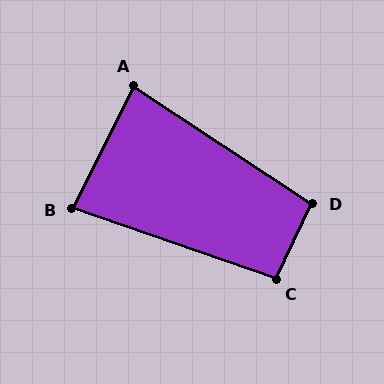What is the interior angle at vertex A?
Approximately 84 degrees (acute).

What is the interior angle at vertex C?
Approximately 96 degrees (obtuse).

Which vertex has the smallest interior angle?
B, at approximately 83 degrees.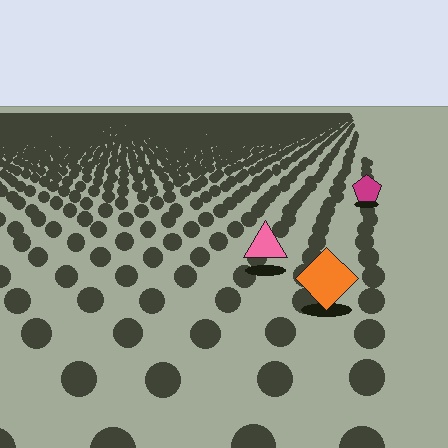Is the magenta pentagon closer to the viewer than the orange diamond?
No. The orange diamond is closer — you can tell from the texture gradient: the ground texture is coarser near it.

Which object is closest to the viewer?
The orange diamond is closest. The texture marks near it are larger and more spread out.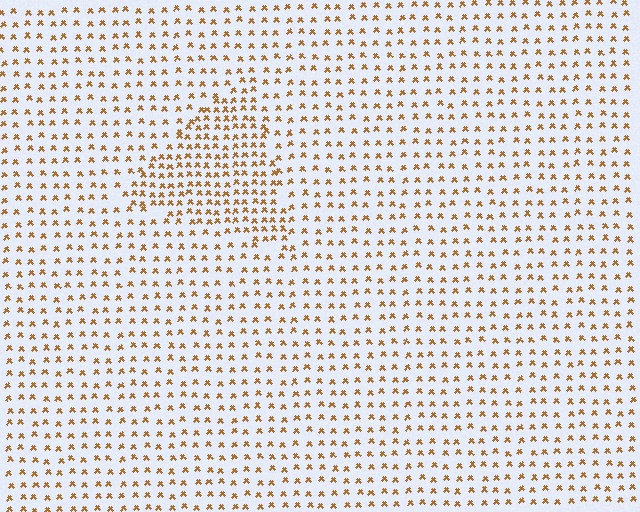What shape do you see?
I see a triangle.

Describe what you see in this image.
The image contains small brown elements arranged at two different densities. A triangle-shaped region is visible where the elements are more densely packed than the surrounding area.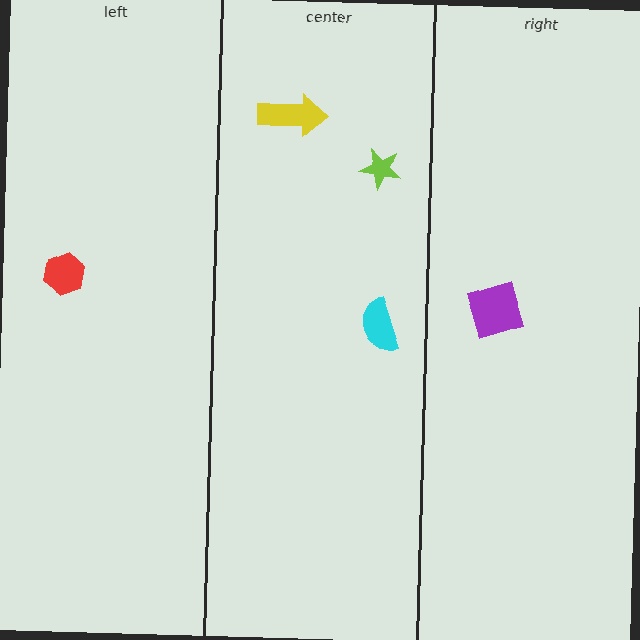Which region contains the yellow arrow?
The center region.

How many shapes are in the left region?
1.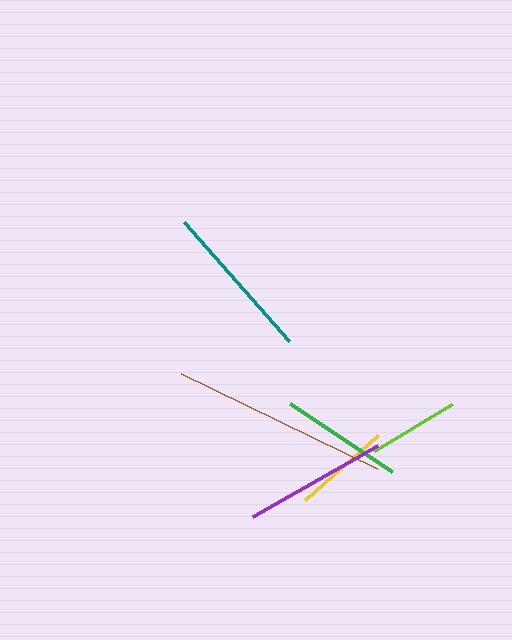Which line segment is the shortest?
The lime line is the shortest at approximately 91 pixels.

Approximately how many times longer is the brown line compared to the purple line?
The brown line is approximately 1.5 times the length of the purple line.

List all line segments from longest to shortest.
From longest to shortest: brown, teal, purple, green, yellow, lime.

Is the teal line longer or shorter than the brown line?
The brown line is longer than the teal line.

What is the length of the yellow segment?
The yellow segment is approximately 98 pixels long.